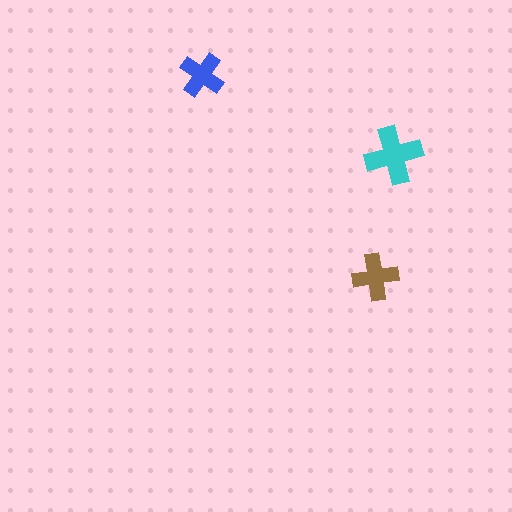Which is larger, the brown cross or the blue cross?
The brown one.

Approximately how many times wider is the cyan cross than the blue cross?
About 1.5 times wider.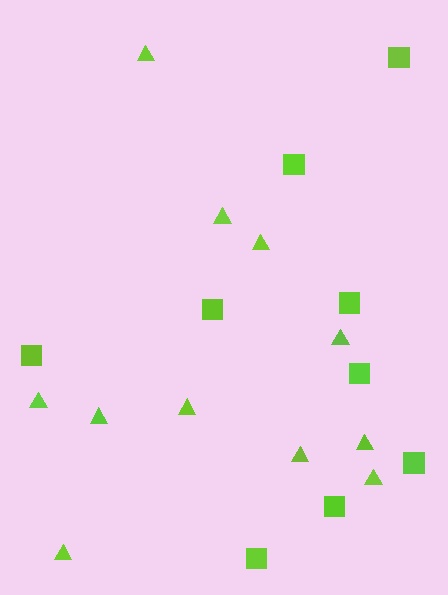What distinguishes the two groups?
There are 2 groups: one group of triangles (11) and one group of squares (9).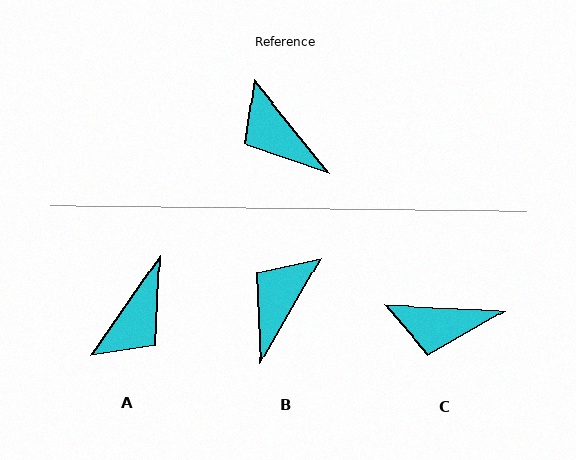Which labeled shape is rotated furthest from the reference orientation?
A, about 106 degrees away.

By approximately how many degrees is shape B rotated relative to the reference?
Approximately 69 degrees clockwise.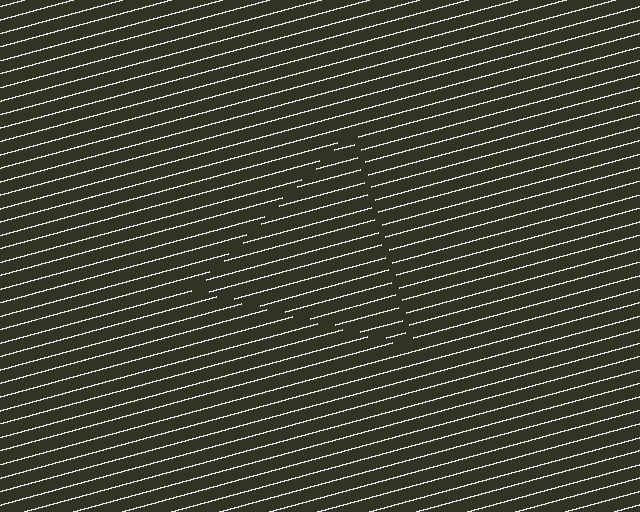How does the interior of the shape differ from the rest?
The interior of the shape contains the same grating, shifted by half a period — the contour is defined by the phase discontinuity where line-ends from the inner and outer gratings abut.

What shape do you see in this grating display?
An illusory triangle. The interior of the shape contains the same grating, shifted by half a period — the contour is defined by the phase discontinuity where line-ends from the inner and outer gratings abut.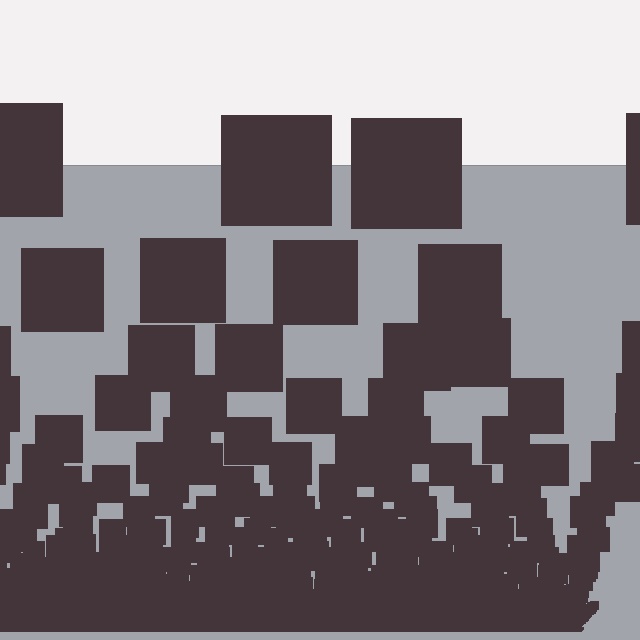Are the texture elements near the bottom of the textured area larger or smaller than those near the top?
Smaller. The gradient is inverted — elements near the bottom are smaller and denser.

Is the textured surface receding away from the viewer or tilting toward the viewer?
The surface appears to tilt toward the viewer. Texture elements get larger and sparser toward the top.